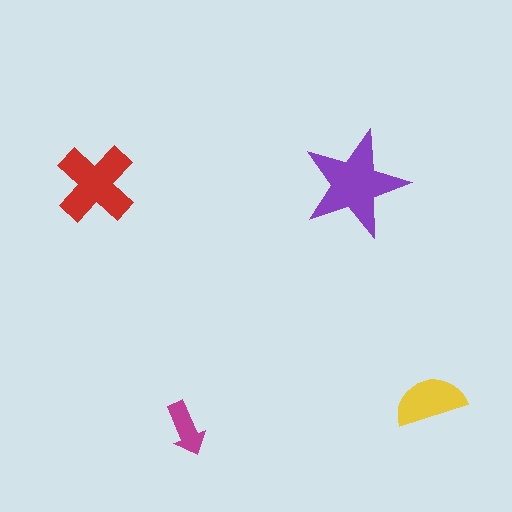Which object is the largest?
The purple star.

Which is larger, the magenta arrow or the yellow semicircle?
The yellow semicircle.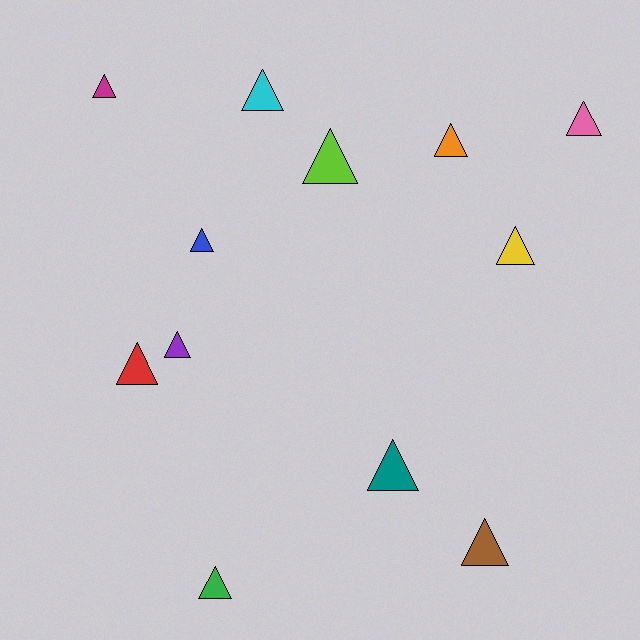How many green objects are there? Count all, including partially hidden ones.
There is 1 green object.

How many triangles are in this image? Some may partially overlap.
There are 12 triangles.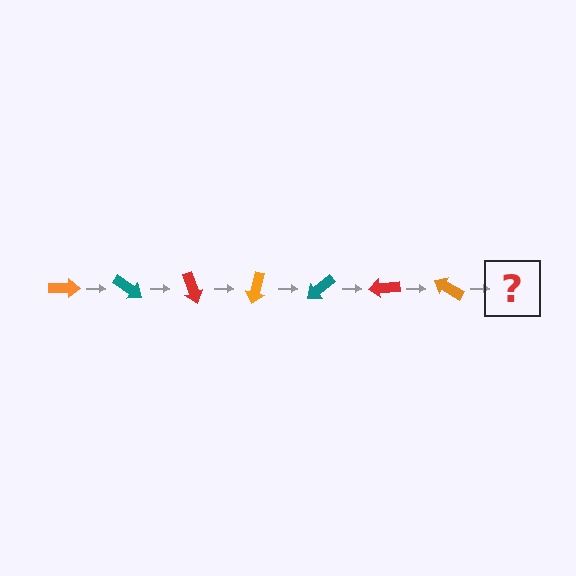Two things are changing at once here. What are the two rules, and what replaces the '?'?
The two rules are that it rotates 35 degrees each step and the color cycles through orange, teal, and red. The '?' should be a teal arrow, rotated 245 degrees from the start.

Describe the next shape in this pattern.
It should be a teal arrow, rotated 245 degrees from the start.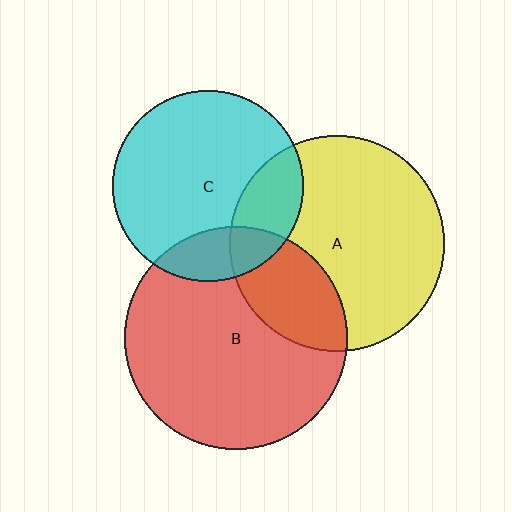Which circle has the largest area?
Circle B (red).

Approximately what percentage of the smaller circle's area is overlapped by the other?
Approximately 20%.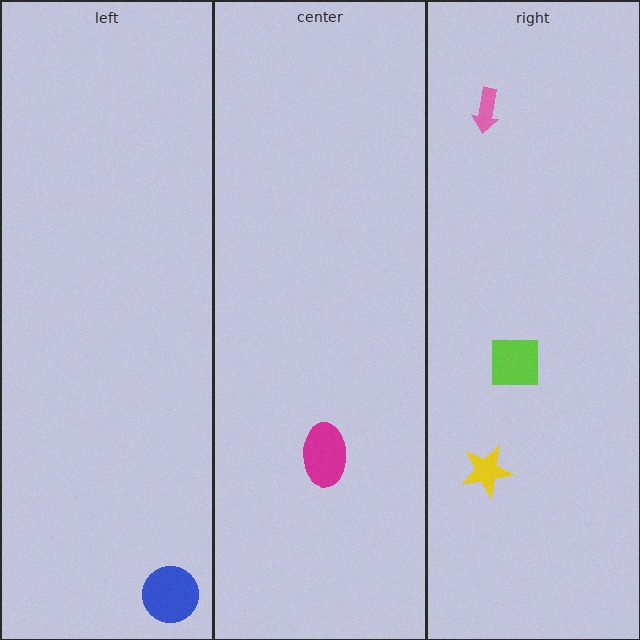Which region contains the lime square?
The right region.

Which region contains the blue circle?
The left region.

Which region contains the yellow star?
The right region.